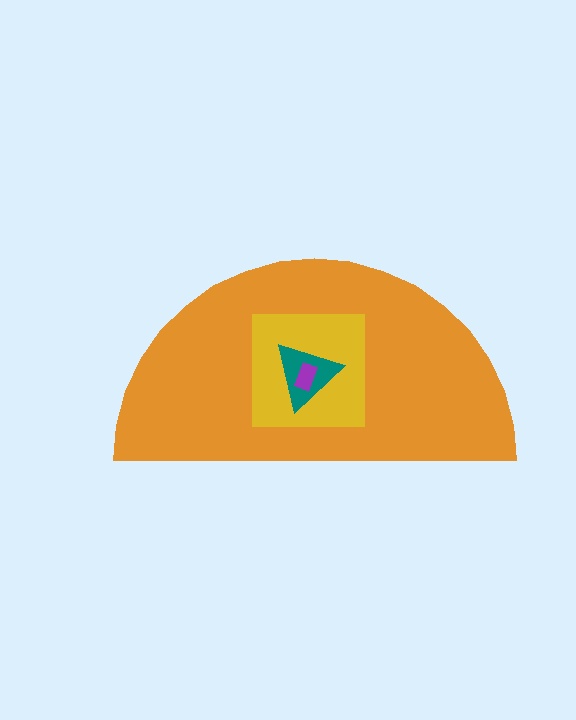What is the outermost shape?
The orange semicircle.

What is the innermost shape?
The purple rectangle.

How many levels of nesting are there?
4.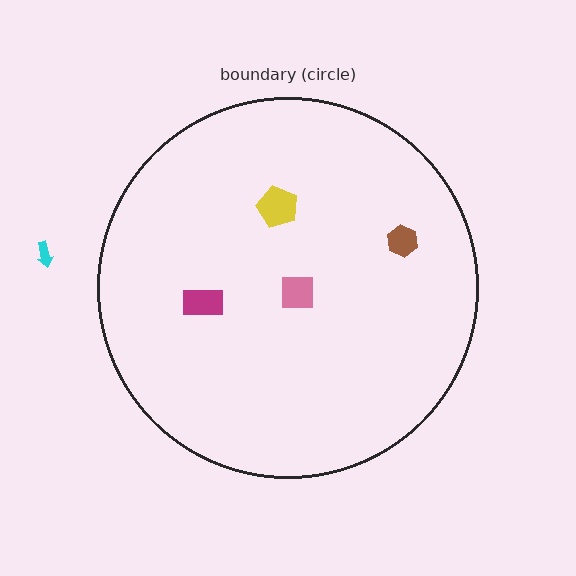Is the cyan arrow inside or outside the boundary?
Outside.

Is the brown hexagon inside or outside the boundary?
Inside.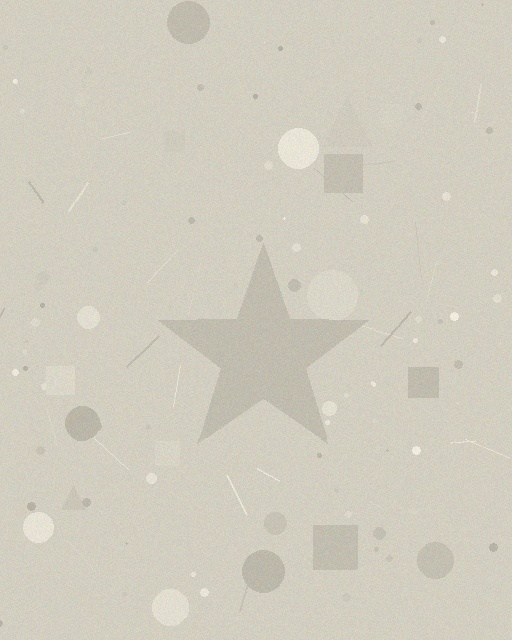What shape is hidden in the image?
A star is hidden in the image.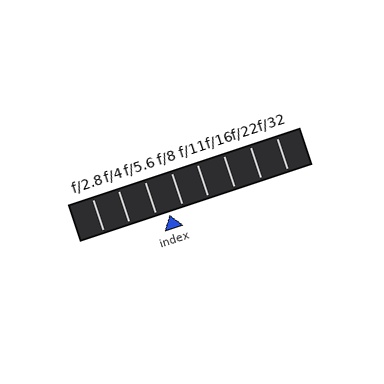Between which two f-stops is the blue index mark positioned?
The index mark is between f/5.6 and f/8.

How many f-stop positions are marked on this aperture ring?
There are 8 f-stop positions marked.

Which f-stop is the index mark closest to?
The index mark is closest to f/5.6.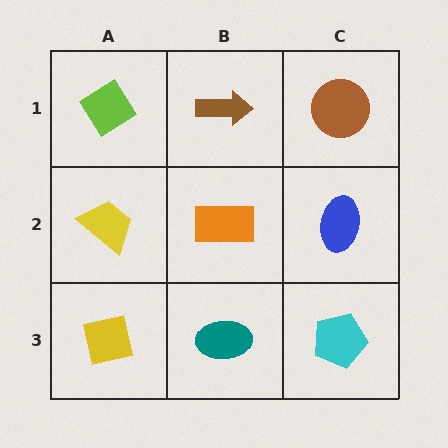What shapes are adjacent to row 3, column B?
An orange rectangle (row 2, column B), a yellow square (row 3, column A), a cyan pentagon (row 3, column C).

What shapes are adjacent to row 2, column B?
A brown arrow (row 1, column B), a teal ellipse (row 3, column B), a yellow trapezoid (row 2, column A), a blue ellipse (row 2, column C).